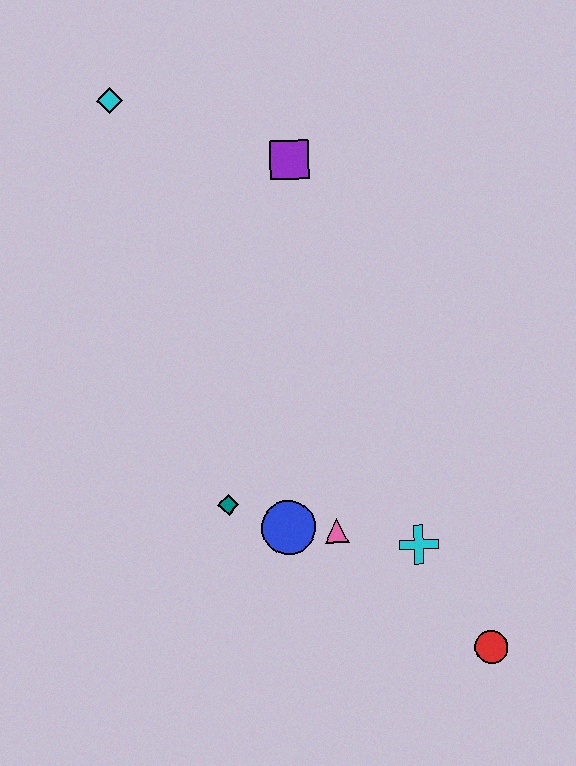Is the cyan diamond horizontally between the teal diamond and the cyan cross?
No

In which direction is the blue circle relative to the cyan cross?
The blue circle is to the left of the cyan cross.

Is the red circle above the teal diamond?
No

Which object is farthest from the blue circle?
The cyan diamond is farthest from the blue circle.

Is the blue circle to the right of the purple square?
No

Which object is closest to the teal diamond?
The blue circle is closest to the teal diamond.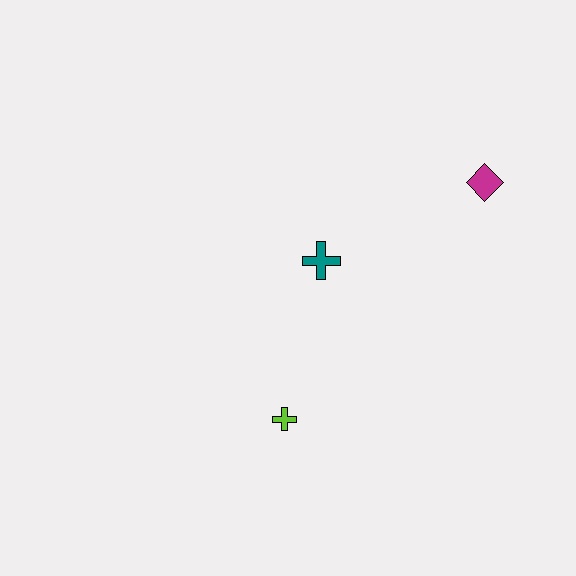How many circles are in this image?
There are no circles.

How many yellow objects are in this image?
There are no yellow objects.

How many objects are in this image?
There are 3 objects.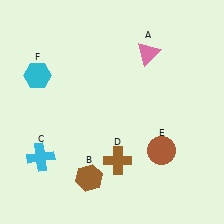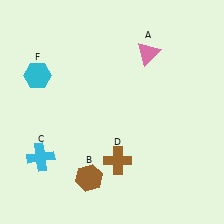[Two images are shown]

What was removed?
The brown circle (E) was removed in Image 2.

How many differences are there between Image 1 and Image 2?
There is 1 difference between the two images.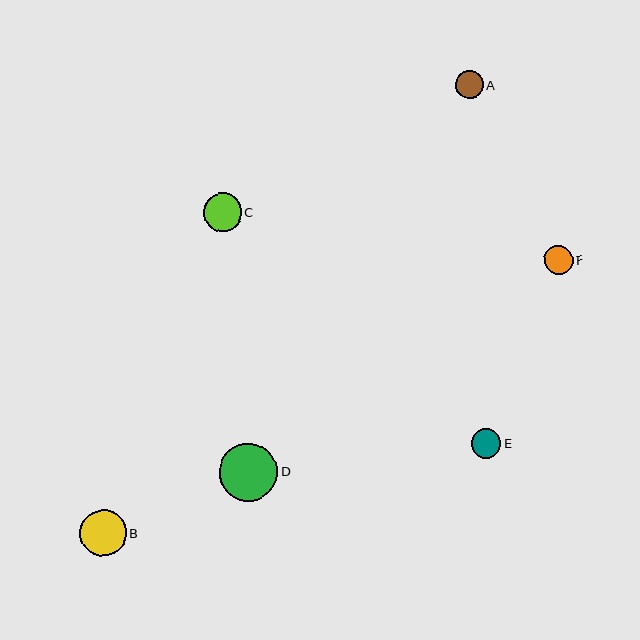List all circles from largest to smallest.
From largest to smallest: D, B, C, E, F, A.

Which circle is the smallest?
Circle A is the smallest with a size of approximately 28 pixels.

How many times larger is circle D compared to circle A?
Circle D is approximately 2.1 times the size of circle A.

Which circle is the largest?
Circle D is the largest with a size of approximately 58 pixels.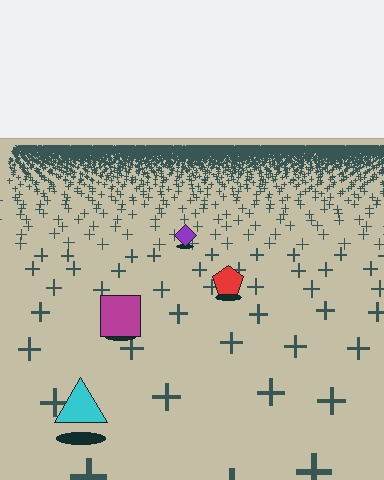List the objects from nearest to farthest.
From nearest to farthest: the cyan triangle, the magenta square, the red pentagon, the purple diamond.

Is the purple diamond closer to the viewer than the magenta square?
No. The magenta square is closer — you can tell from the texture gradient: the ground texture is coarser near it.